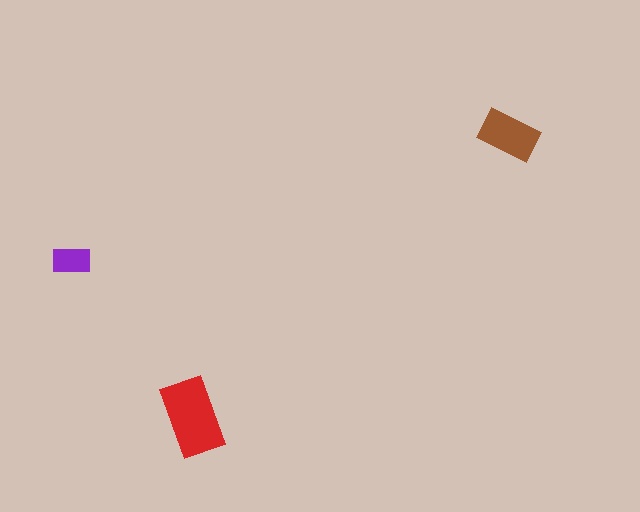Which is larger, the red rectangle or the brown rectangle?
The red one.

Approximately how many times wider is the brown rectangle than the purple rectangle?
About 1.5 times wider.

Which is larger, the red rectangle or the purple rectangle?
The red one.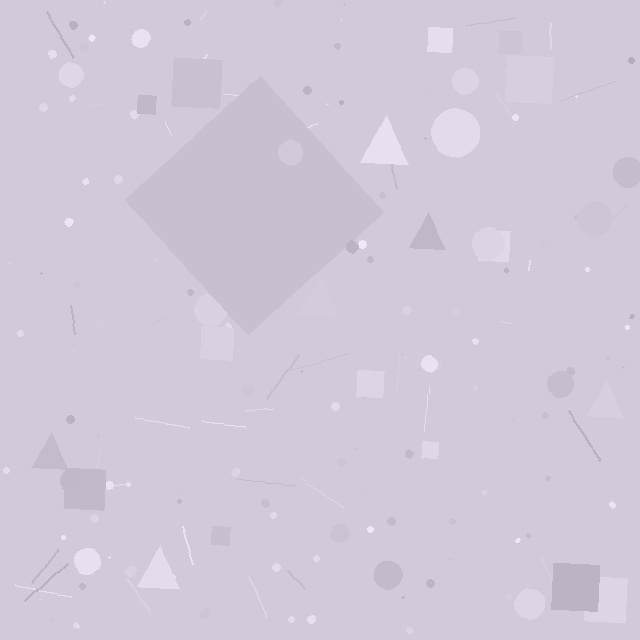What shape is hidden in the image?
A diamond is hidden in the image.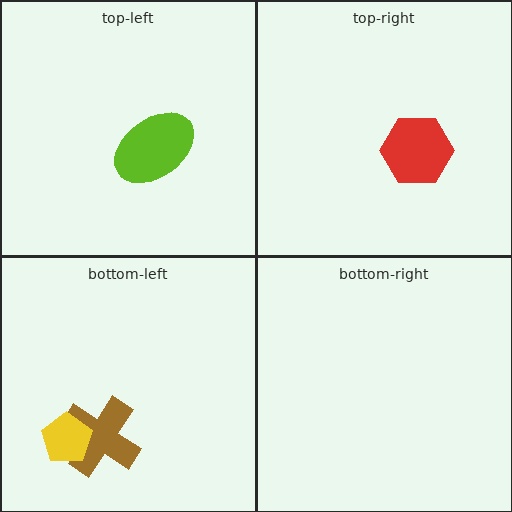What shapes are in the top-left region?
The lime ellipse.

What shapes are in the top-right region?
The red hexagon.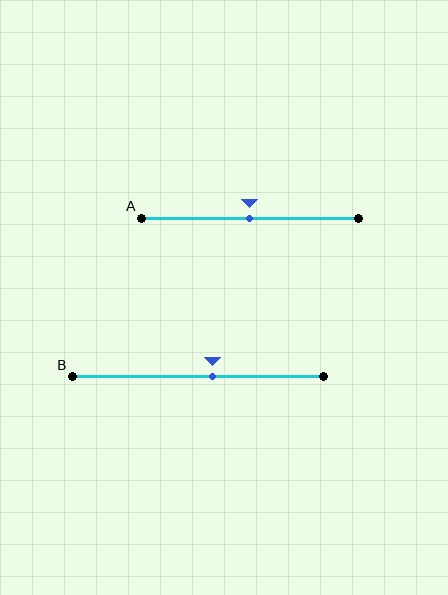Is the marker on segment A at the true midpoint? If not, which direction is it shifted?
Yes, the marker on segment A is at the true midpoint.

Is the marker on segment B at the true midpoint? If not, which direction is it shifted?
No, the marker on segment B is shifted to the right by about 6% of the segment length.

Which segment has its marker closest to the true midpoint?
Segment A has its marker closest to the true midpoint.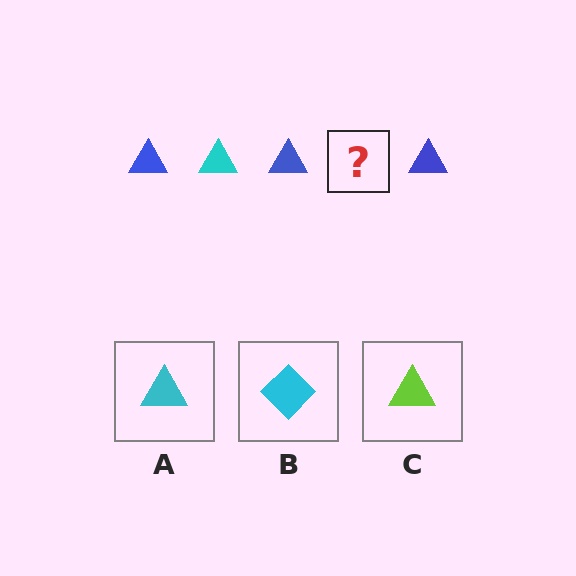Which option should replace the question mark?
Option A.